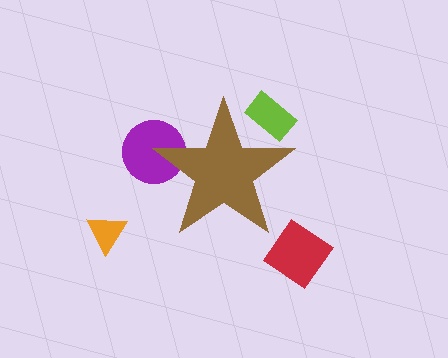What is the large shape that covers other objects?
A brown star.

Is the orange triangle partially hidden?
No, the orange triangle is fully visible.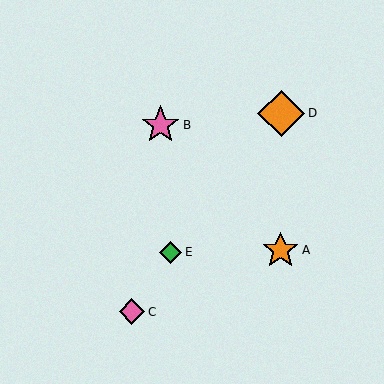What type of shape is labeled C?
Shape C is a pink diamond.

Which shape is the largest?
The orange diamond (labeled D) is the largest.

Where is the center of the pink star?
The center of the pink star is at (161, 125).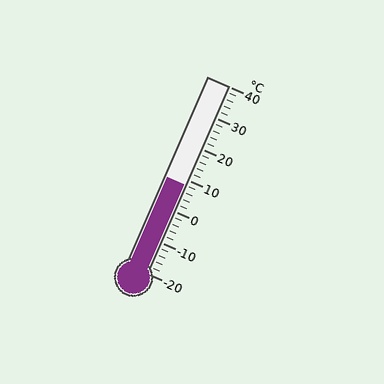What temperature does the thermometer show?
The thermometer shows approximately 8°C.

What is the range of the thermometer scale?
The thermometer scale ranges from -20°C to 40°C.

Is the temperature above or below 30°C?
The temperature is below 30°C.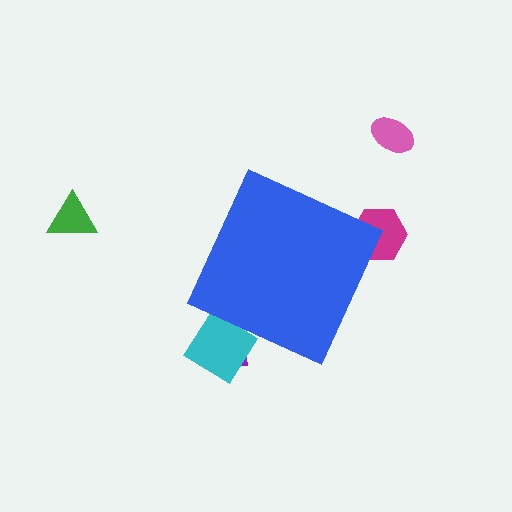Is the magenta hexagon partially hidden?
Yes, the magenta hexagon is partially hidden behind the blue diamond.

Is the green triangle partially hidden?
No, the green triangle is fully visible.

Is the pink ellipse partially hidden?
No, the pink ellipse is fully visible.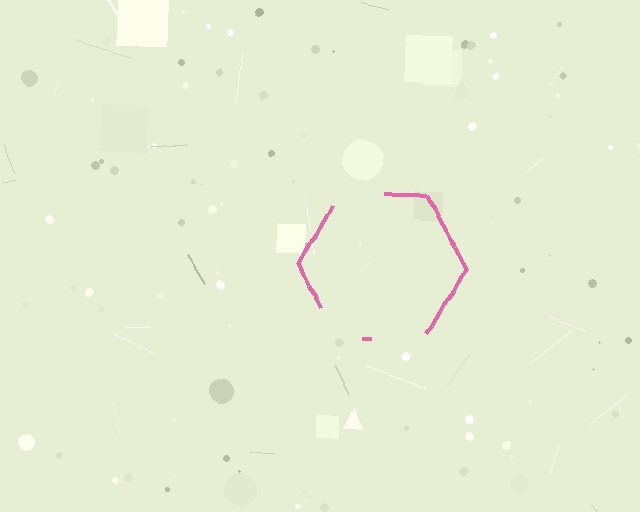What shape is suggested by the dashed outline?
The dashed outline suggests a hexagon.